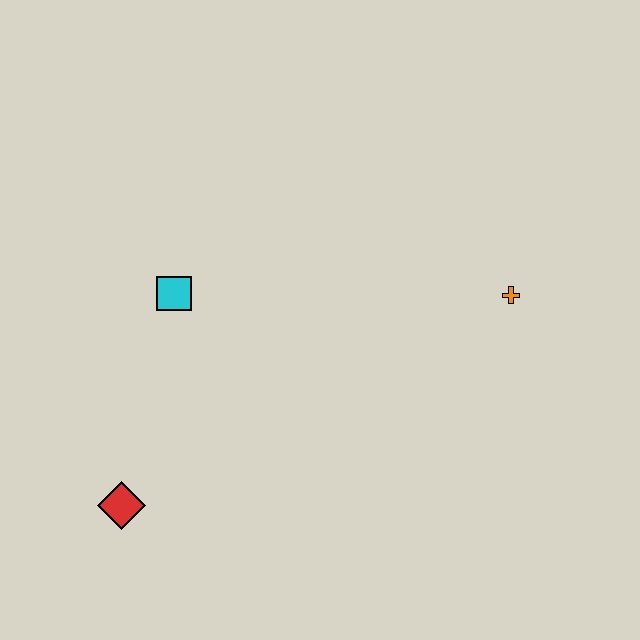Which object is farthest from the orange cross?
The red diamond is farthest from the orange cross.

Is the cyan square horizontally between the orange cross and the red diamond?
Yes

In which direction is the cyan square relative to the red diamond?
The cyan square is above the red diamond.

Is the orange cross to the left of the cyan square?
No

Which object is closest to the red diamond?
The cyan square is closest to the red diamond.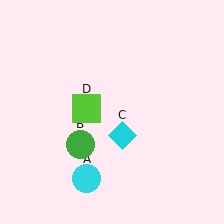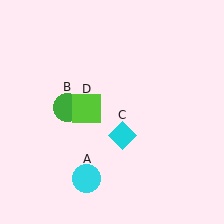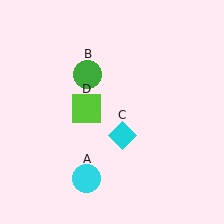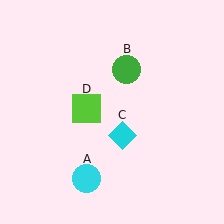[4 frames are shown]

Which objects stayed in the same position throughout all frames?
Cyan circle (object A) and cyan diamond (object C) and lime square (object D) remained stationary.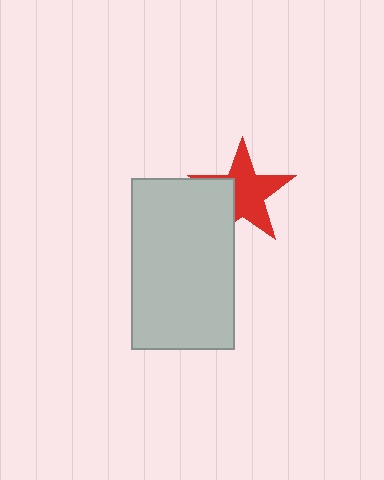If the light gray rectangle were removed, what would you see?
You would see the complete red star.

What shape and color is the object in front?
The object in front is a light gray rectangle.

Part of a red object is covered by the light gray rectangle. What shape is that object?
It is a star.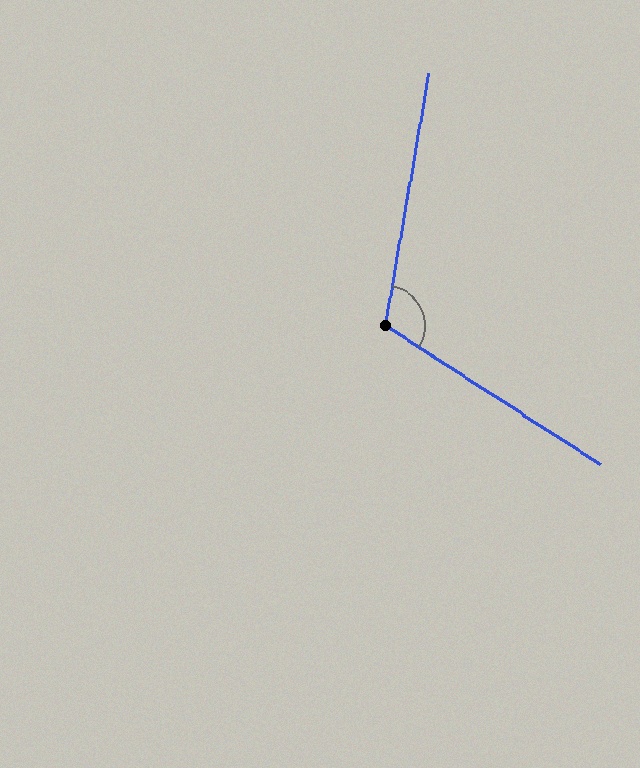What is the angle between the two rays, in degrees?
Approximately 113 degrees.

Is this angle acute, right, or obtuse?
It is obtuse.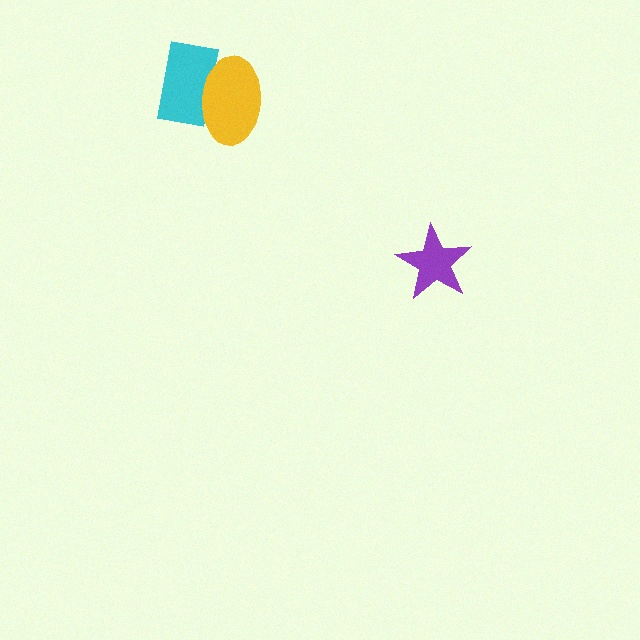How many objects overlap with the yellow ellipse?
1 object overlaps with the yellow ellipse.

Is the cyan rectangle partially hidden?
Yes, it is partially covered by another shape.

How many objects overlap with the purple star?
0 objects overlap with the purple star.